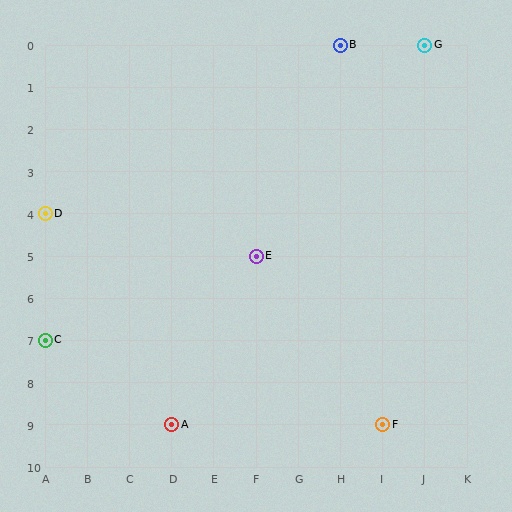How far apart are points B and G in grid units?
Points B and G are 2 columns apart.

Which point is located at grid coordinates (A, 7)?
Point C is at (A, 7).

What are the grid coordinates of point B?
Point B is at grid coordinates (H, 0).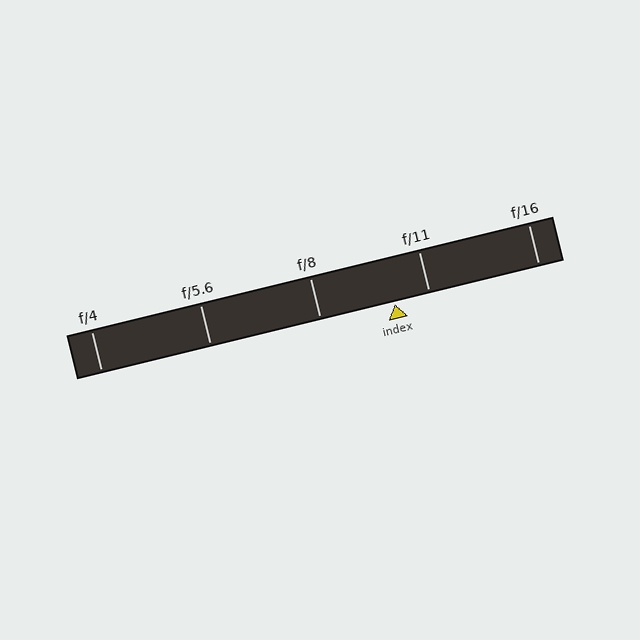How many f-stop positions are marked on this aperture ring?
There are 5 f-stop positions marked.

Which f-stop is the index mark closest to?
The index mark is closest to f/11.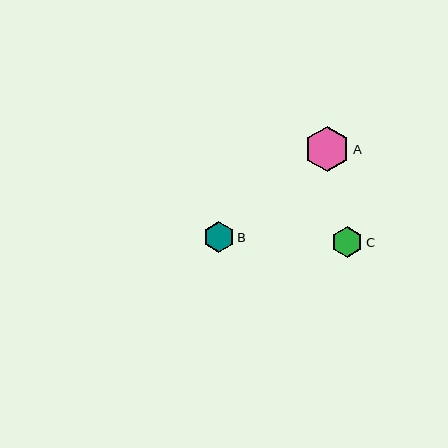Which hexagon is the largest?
Hexagon A is the largest with a size of approximately 45 pixels.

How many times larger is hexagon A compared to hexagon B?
Hexagon A is approximately 1.5 times the size of hexagon B.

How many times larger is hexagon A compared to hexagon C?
Hexagon A is approximately 1.4 times the size of hexagon C.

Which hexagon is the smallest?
Hexagon B is the smallest with a size of approximately 31 pixels.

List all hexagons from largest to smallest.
From largest to smallest: A, C, B.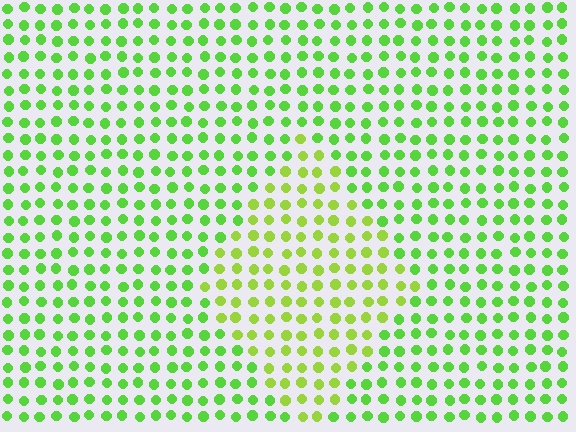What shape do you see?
I see a diamond.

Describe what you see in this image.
The image is filled with small lime elements in a uniform arrangement. A diamond-shaped region is visible where the elements are tinted to a slightly different hue, forming a subtle color boundary.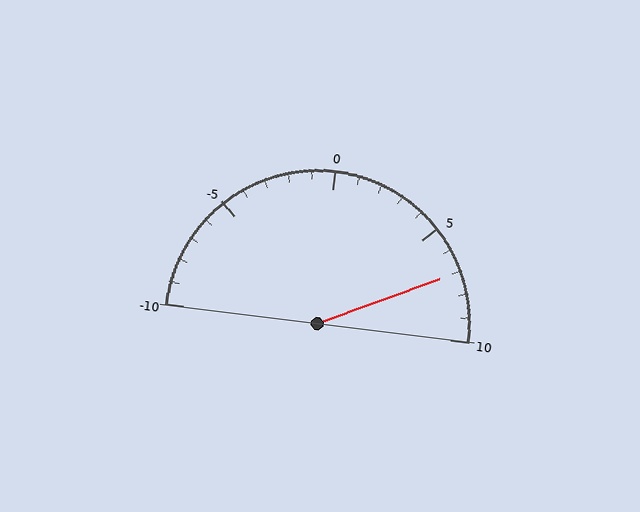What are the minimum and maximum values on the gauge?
The gauge ranges from -10 to 10.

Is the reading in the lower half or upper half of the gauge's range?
The reading is in the upper half of the range (-10 to 10).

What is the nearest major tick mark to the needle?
The nearest major tick mark is 5.